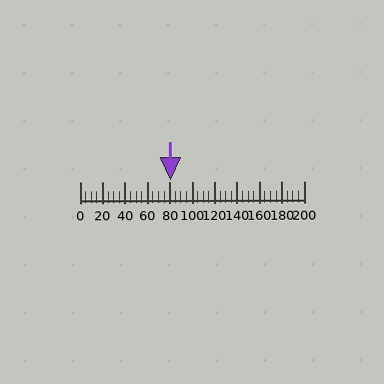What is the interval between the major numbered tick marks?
The major tick marks are spaced 20 units apart.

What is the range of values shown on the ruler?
The ruler shows values from 0 to 200.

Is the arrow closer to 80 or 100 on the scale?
The arrow is closer to 80.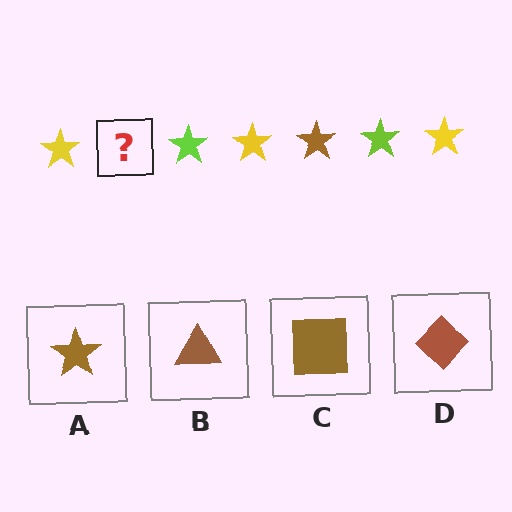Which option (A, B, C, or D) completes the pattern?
A.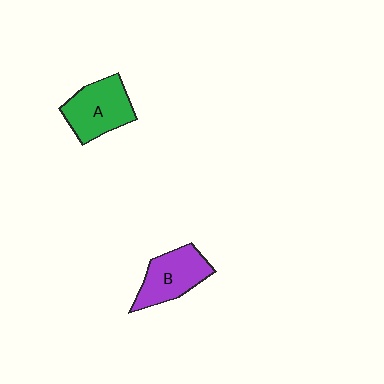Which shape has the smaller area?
Shape B (purple).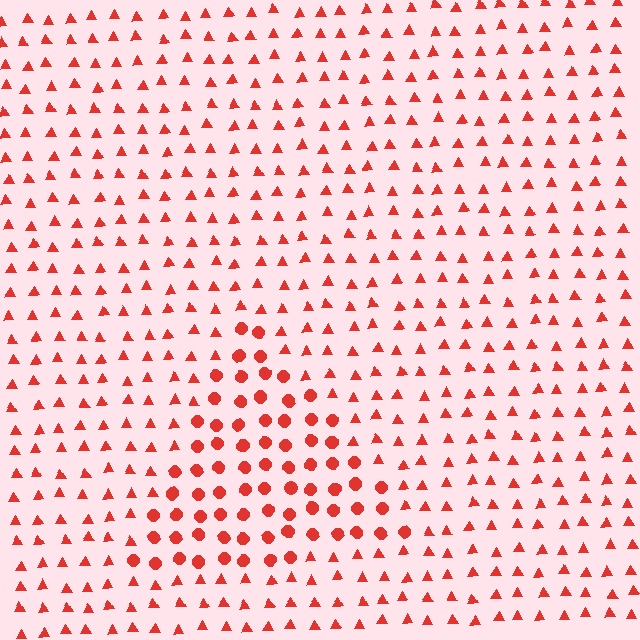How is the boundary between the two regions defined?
The boundary is defined by a change in element shape: circles inside vs. triangles outside. All elements share the same color and spacing.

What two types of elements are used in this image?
The image uses circles inside the triangle region and triangles outside it.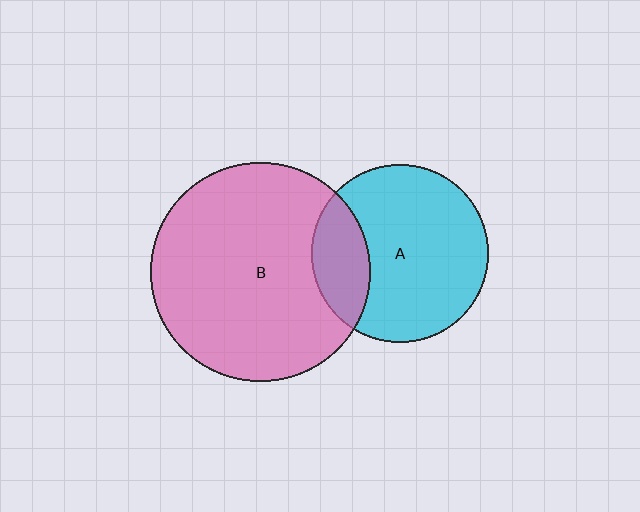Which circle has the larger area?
Circle B (pink).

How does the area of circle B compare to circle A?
Approximately 1.5 times.